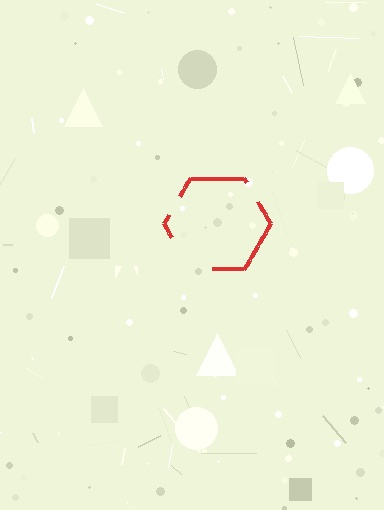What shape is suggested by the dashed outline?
The dashed outline suggests a hexagon.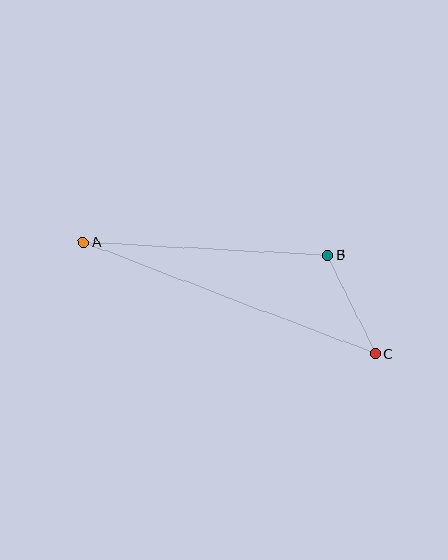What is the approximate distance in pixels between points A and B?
The distance between A and B is approximately 244 pixels.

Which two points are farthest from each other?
Points A and C are farthest from each other.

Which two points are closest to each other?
Points B and C are closest to each other.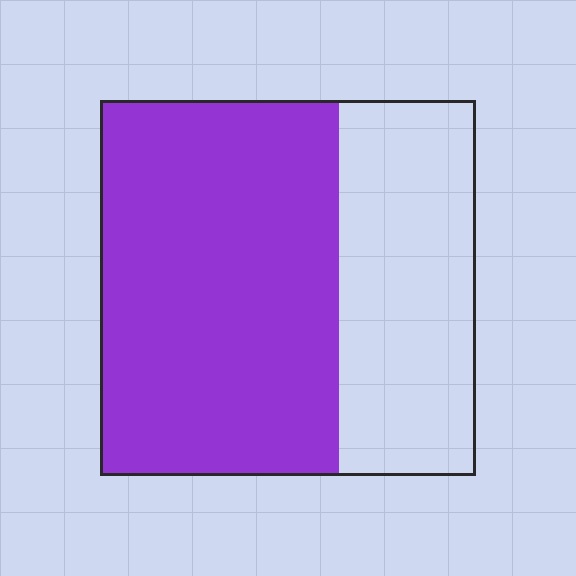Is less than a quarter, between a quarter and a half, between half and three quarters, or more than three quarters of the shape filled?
Between half and three quarters.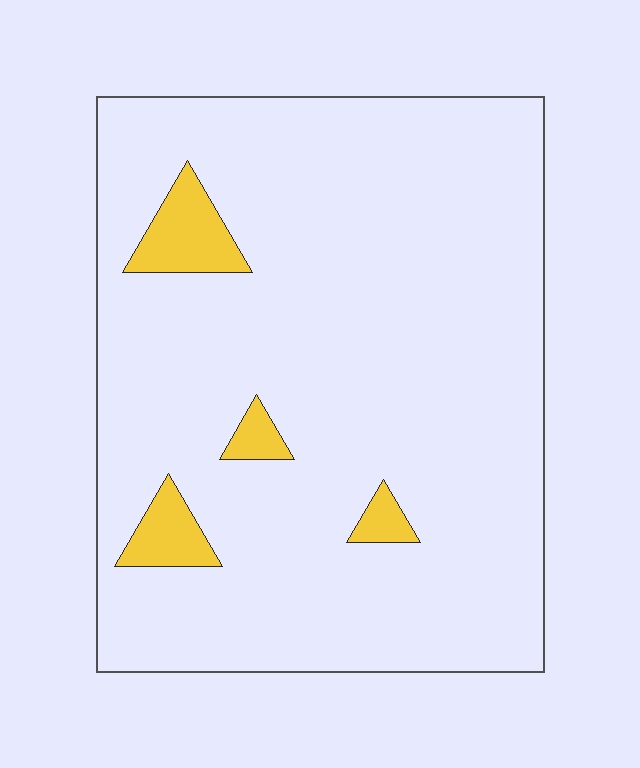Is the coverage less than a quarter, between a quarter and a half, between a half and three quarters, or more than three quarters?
Less than a quarter.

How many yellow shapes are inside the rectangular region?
4.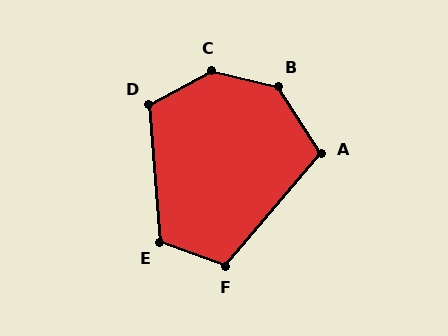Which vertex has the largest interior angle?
C, at approximately 138 degrees.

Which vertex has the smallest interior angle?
A, at approximately 107 degrees.